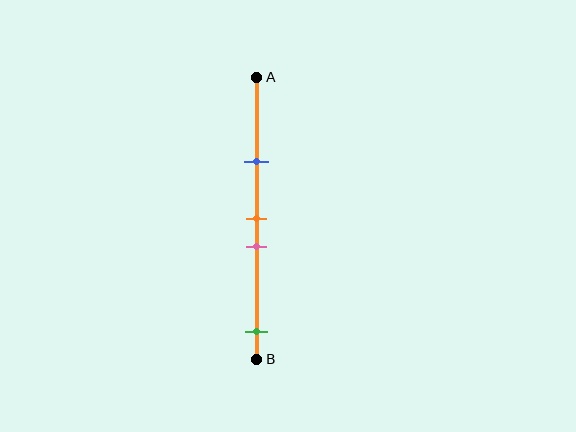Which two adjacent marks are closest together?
The orange and pink marks are the closest adjacent pair.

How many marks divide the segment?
There are 4 marks dividing the segment.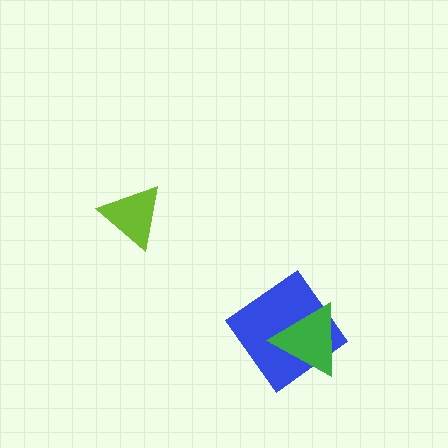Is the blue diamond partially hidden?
Yes, it is partially covered by another shape.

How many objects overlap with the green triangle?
1 object overlaps with the green triangle.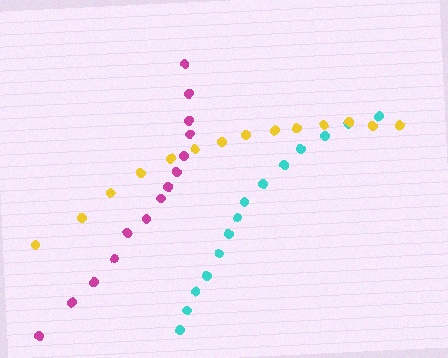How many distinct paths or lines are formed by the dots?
There are 3 distinct paths.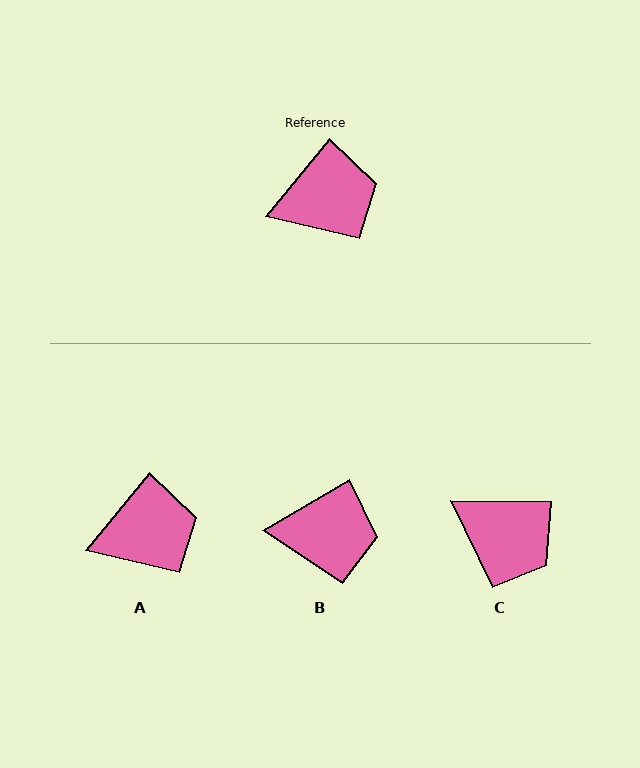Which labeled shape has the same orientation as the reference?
A.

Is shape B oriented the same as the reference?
No, it is off by about 20 degrees.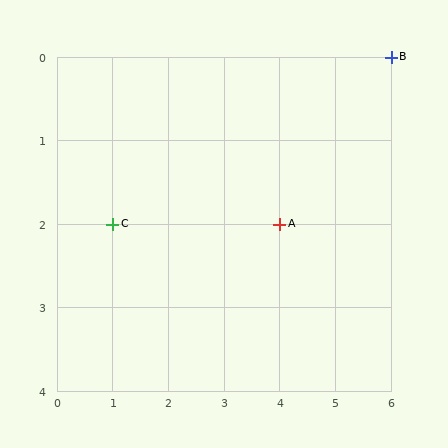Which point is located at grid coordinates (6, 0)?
Point B is at (6, 0).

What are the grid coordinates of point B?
Point B is at grid coordinates (6, 0).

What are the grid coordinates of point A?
Point A is at grid coordinates (4, 2).